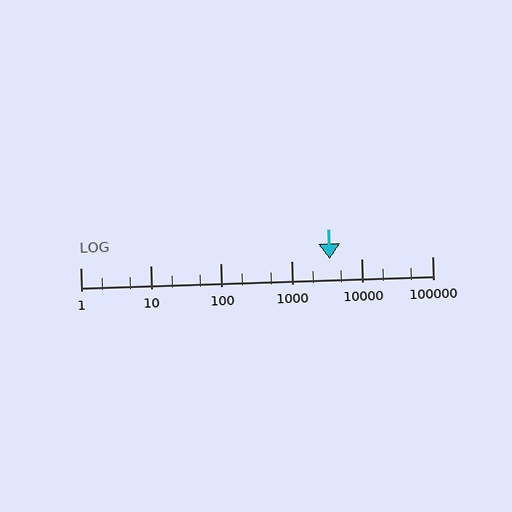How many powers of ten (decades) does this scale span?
The scale spans 5 decades, from 1 to 100000.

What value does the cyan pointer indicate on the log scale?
The pointer indicates approximately 3500.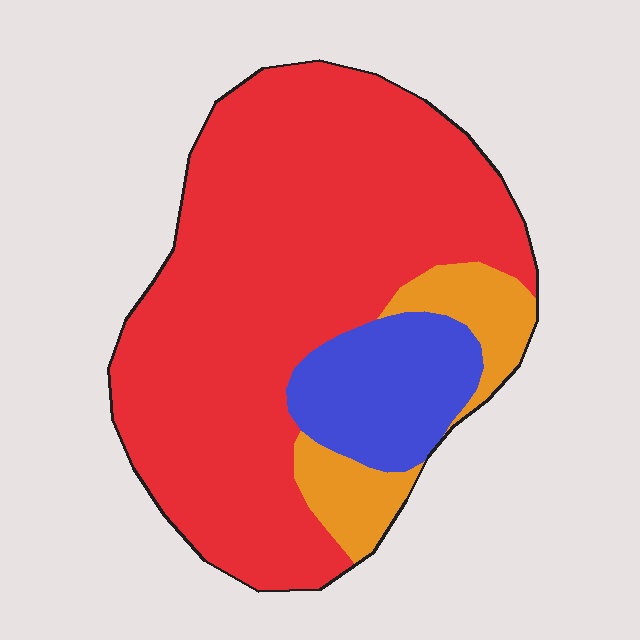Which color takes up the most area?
Red, at roughly 75%.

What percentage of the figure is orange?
Orange covers roughly 10% of the figure.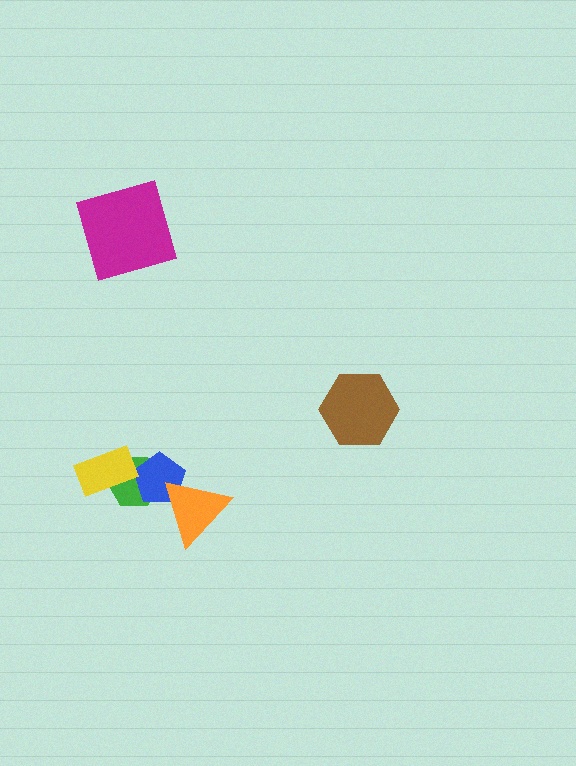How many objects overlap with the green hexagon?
2 objects overlap with the green hexagon.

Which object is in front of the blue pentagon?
The orange triangle is in front of the blue pentagon.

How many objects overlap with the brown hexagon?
0 objects overlap with the brown hexagon.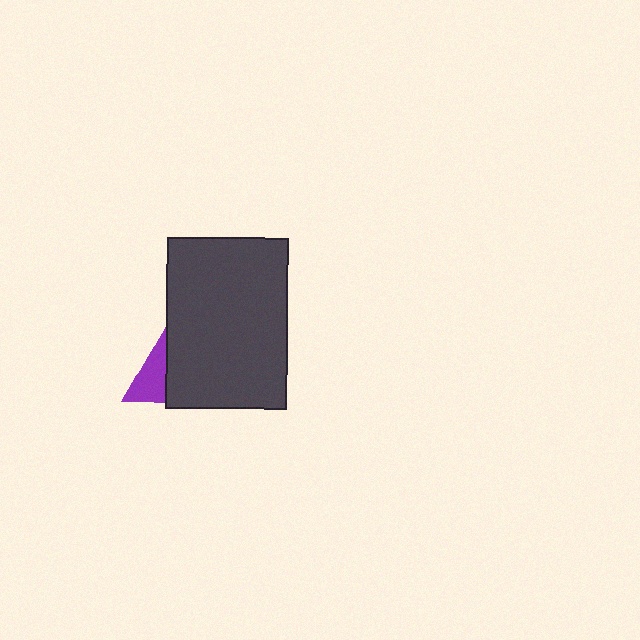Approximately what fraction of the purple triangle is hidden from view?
Roughly 52% of the purple triangle is hidden behind the dark gray rectangle.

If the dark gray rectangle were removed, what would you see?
You would see the complete purple triangle.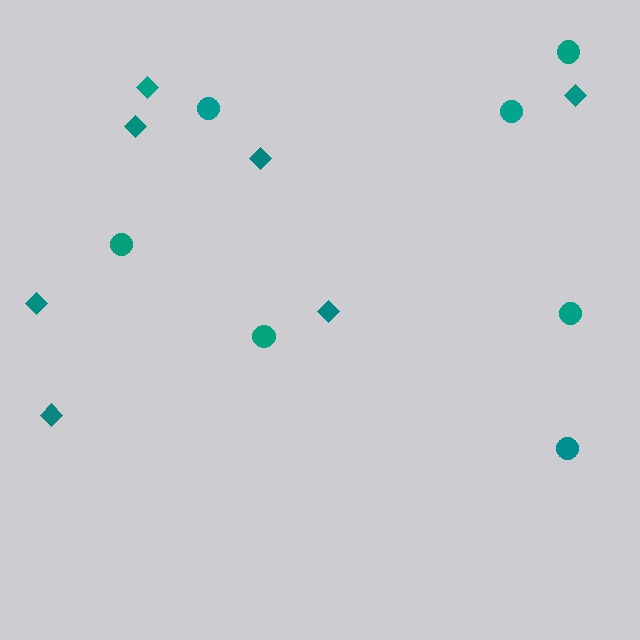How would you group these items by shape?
There are 2 groups: one group of circles (7) and one group of diamonds (7).